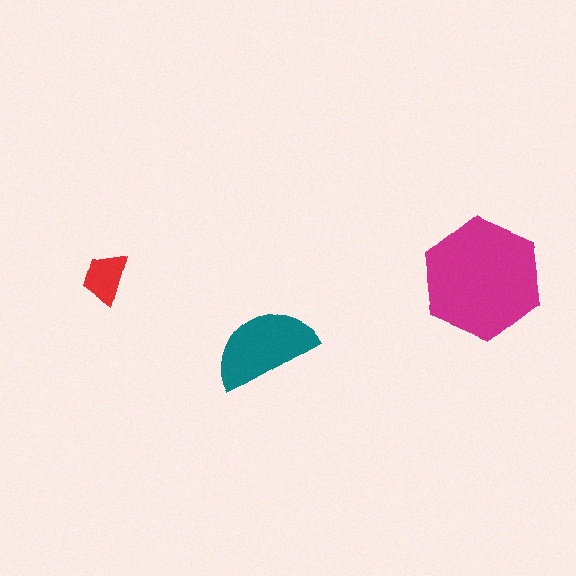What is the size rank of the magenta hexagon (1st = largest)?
1st.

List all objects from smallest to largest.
The red trapezoid, the teal semicircle, the magenta hexagon.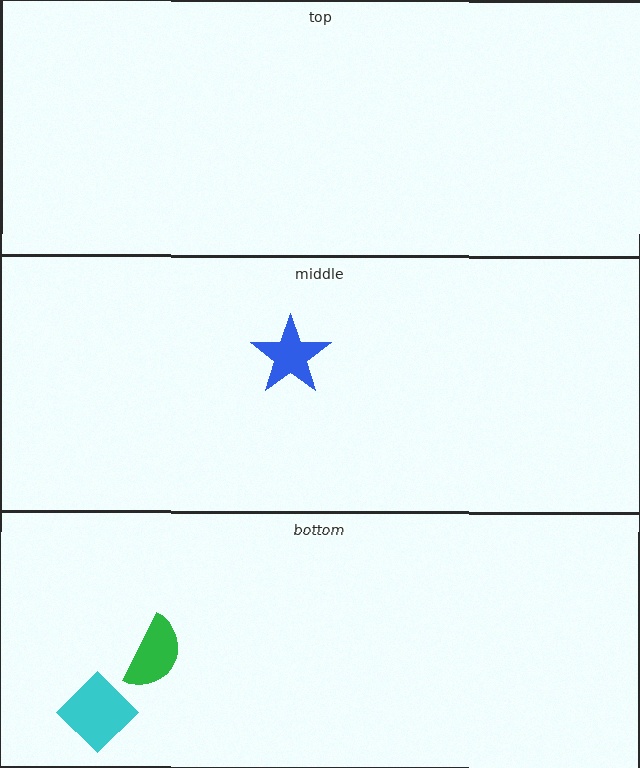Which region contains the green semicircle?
The bottom region.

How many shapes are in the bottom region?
2.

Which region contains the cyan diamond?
The bottom region.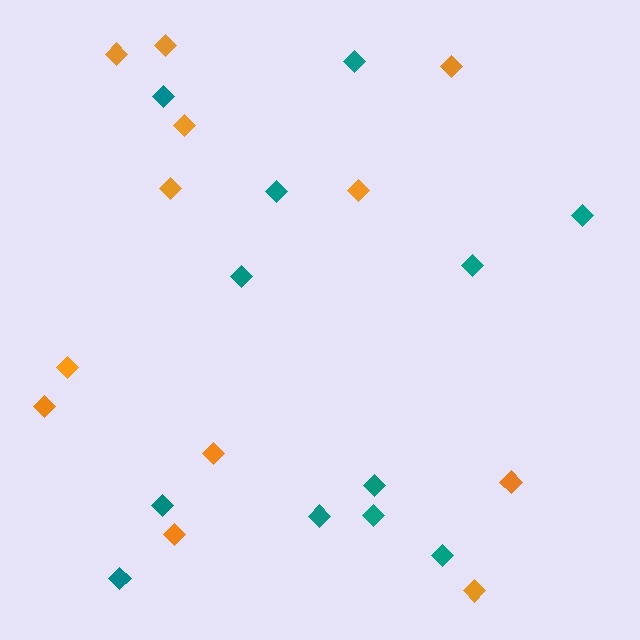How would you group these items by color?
There are 2 groups: one group of teal diamonds (12) and one group of orange diamonds (12).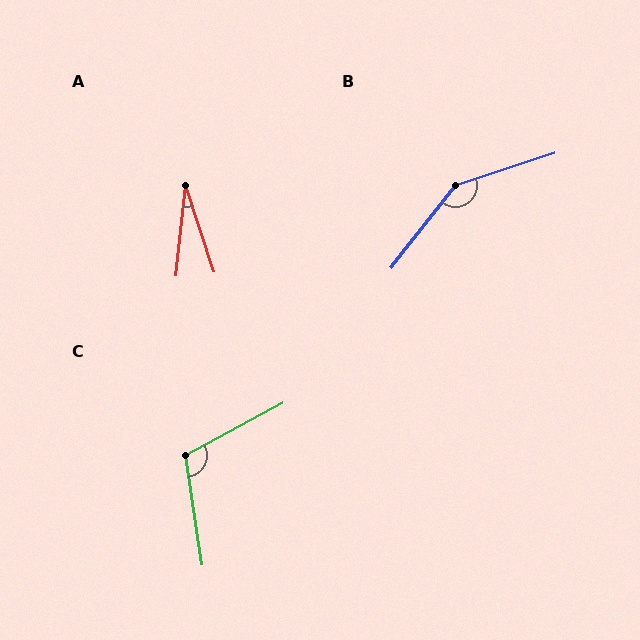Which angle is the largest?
B, at approximately 146 degrees.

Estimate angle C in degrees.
Approximately 109 degrees.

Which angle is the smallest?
A, at approximately 24 degrees.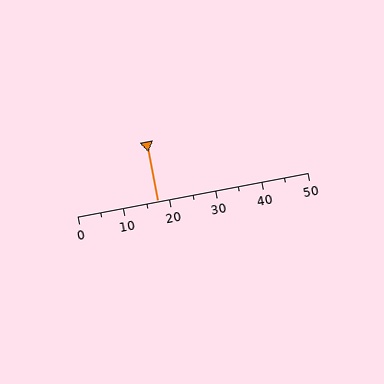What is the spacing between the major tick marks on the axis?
The major ticks are spaced 10 apart.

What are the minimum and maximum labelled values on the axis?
The axis runs from 0 to 50.